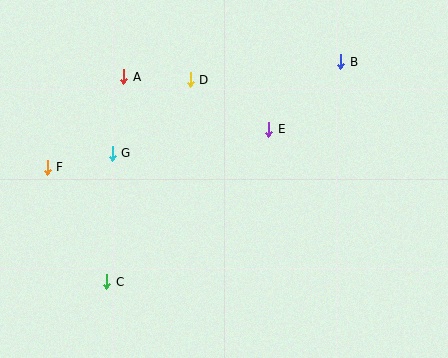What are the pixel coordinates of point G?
Point G is at (112, 153).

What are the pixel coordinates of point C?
Point C is at (107, 281).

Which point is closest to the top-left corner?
Point A is closest to the top-left corner.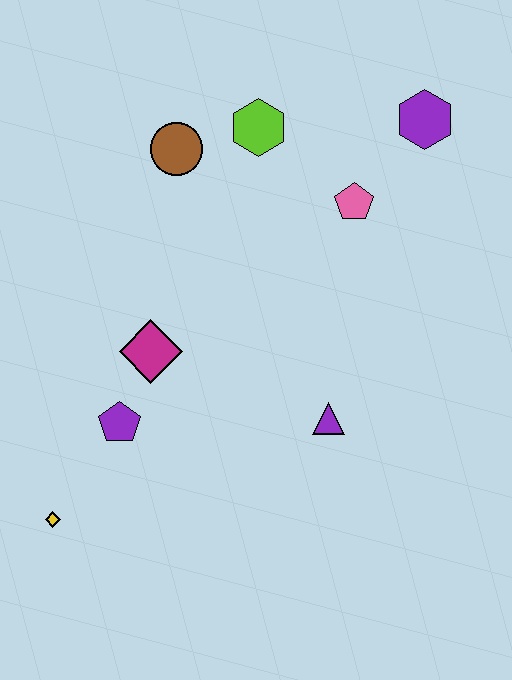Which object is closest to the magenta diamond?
The purple pentagon is closest to the magenta diamond.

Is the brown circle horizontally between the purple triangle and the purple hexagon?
No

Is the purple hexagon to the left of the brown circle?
No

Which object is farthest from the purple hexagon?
The yellow diamond is farthest from the purple hexagon.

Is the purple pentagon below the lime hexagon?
Yes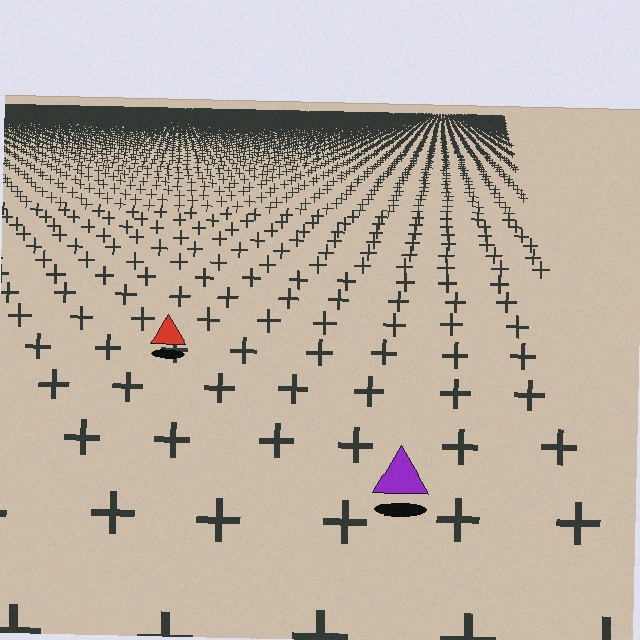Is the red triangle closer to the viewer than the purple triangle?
No. The purple triangle is closer — you can tell from the texture gradient: the ground texture is coarser near it.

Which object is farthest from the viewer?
The red triangle is farthest from the viewer. It appears smaller and the ground texture around it is denser.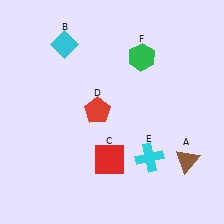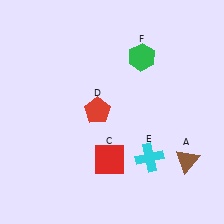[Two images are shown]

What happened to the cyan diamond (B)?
The cyan diamond (B) was removed in Image 2. It was in the top-left area of Image 1.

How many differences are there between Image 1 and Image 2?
There is 1 difference between the two images.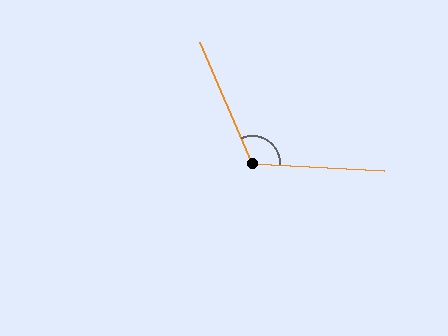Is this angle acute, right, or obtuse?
It is obtuse.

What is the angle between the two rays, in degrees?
Approximately 116 degrees.